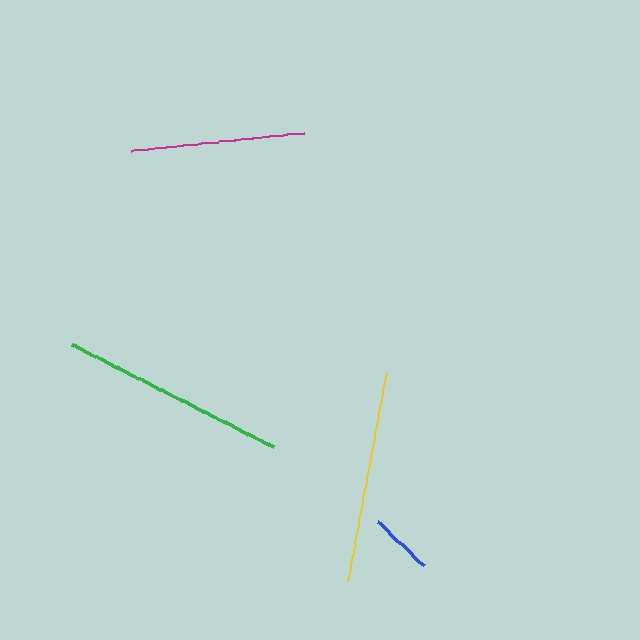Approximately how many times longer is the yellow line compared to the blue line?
The yellow line is approximately 3.3 times the length of the blue line.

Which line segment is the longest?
The green line is the longest at approximately 227 pixels.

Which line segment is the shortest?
The blue line is the shortest at approximately 63 pixels.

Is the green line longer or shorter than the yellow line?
The green line is longer than the yellow line.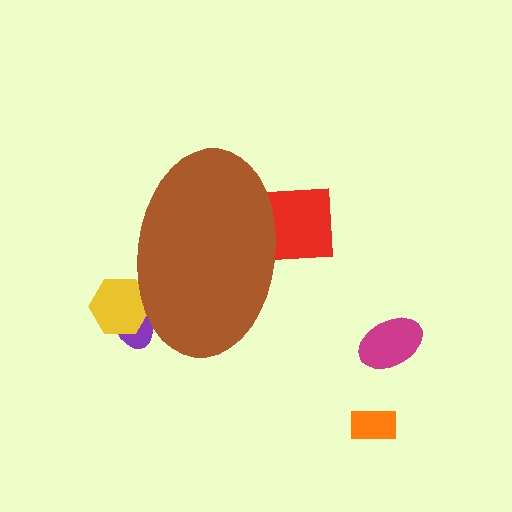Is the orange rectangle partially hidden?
No, the orange rectangle is fully visible.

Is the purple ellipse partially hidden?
Yes, the purple ellipse is partially hidden behind the brown ellipse.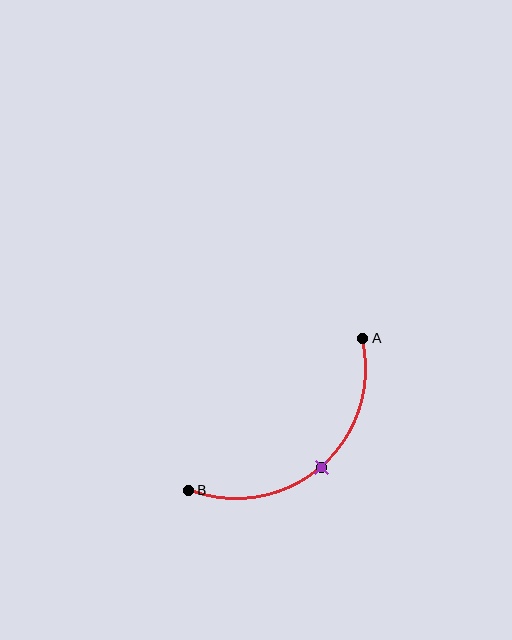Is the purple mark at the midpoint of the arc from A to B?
Yes. The purple mark lies on the arc at equal arc-length from both A and B — it is the arc midpoint.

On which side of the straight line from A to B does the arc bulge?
The arc bulges below and to the right of the straight line connecting A and B.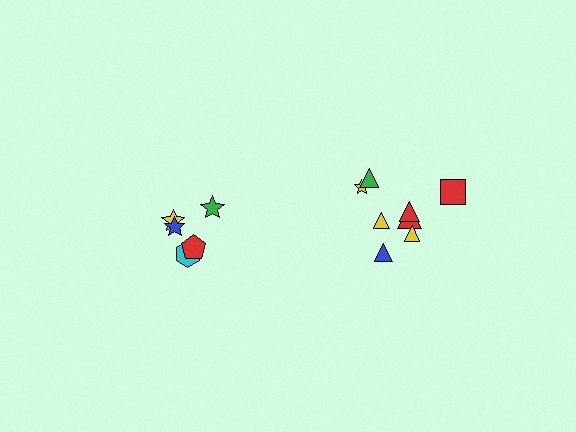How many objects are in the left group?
There are 5 objects.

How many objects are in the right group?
There are 8 objects.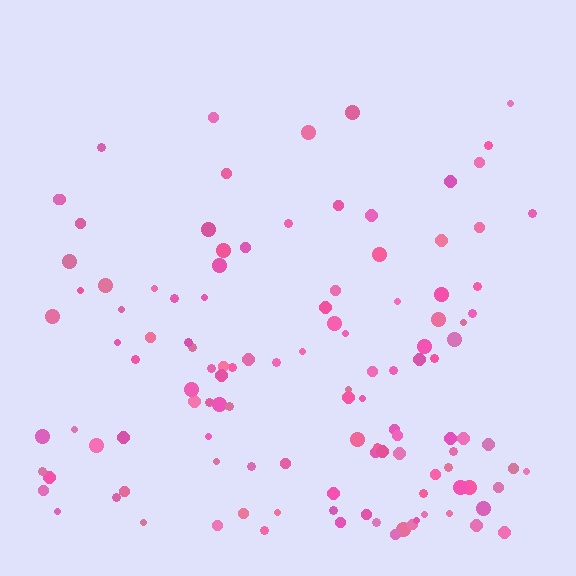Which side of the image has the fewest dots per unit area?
The top.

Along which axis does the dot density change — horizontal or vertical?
Vertical.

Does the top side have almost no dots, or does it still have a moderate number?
Still a moderate number, just noticeably fewer than the bottom.